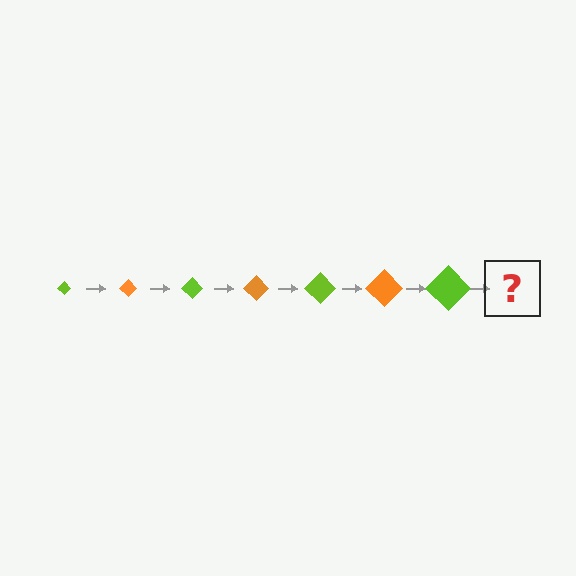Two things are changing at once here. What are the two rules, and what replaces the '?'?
The two rules are that the diamond grows larger each step and the color cycles through lime and orange. The '?' should be an orange diamond, larger than the previous one.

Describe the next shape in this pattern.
It should be an orange diamond, larger than the previous one.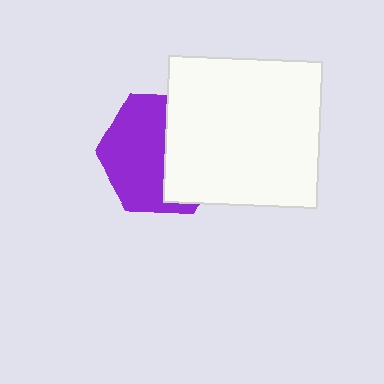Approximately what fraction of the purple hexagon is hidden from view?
Roughly 44% of the purple hexagon is hidden behind the white rectangle.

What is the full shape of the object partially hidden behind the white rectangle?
The partially hidden object is a purple hexagon.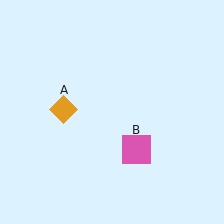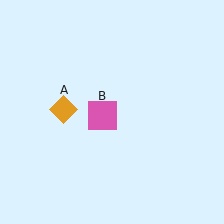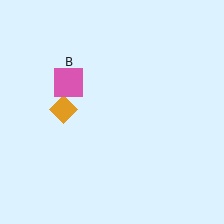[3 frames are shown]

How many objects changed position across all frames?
1 object changed position: pink square (object B).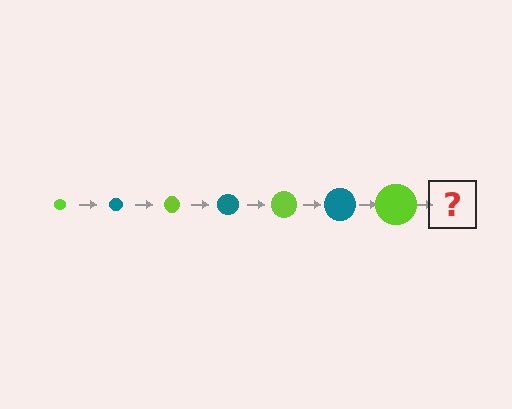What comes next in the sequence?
The next element should be a teal circle, larger than the previous one.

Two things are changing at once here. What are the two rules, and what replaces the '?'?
The two rules are that the circle grows larger each step and the color cycles through lime and teal. The '?' should be a teal circle, larger than the previous one.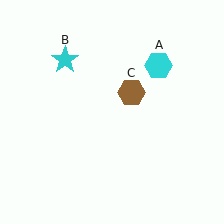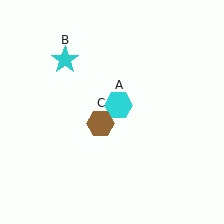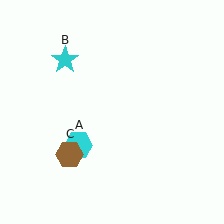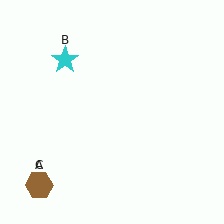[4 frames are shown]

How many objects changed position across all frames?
2 objects changed position: cyan hexagon (object A), brown hexagon (object C).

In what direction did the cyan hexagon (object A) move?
The cyan hexagon (object A) moved down and to the left.